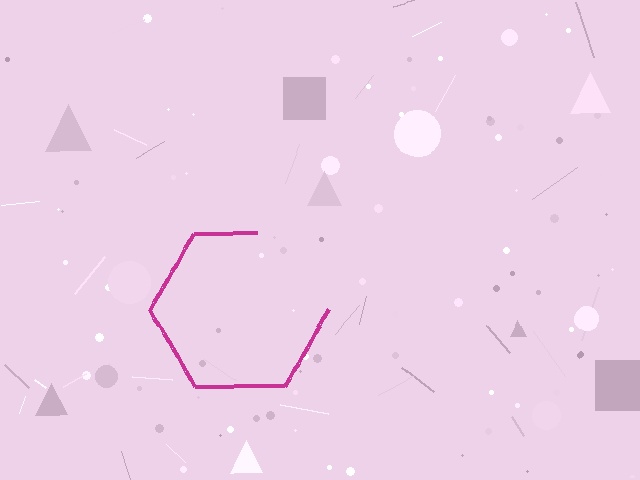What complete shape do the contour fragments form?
The contour fragments form a hexagon.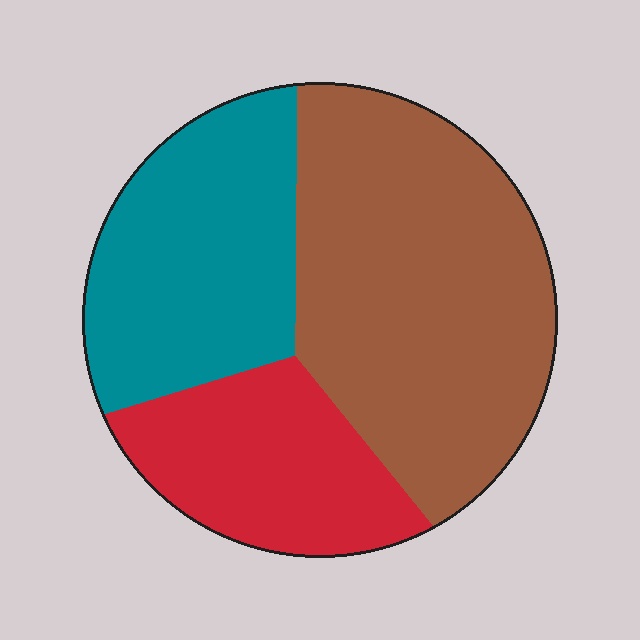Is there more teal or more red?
Teal.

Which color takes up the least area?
Red, at roughly 20%.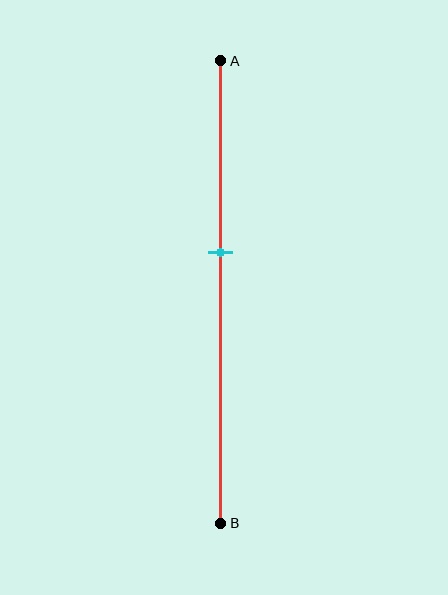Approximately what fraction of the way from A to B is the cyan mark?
The cyan mark is approximately 40% of the way from A to B.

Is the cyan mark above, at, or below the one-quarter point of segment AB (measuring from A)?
The cyan mark is below the one-quarter point of segment AB.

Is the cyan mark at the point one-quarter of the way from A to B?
No, the mark is at about 40% from A, not at the 25% one-quarter point.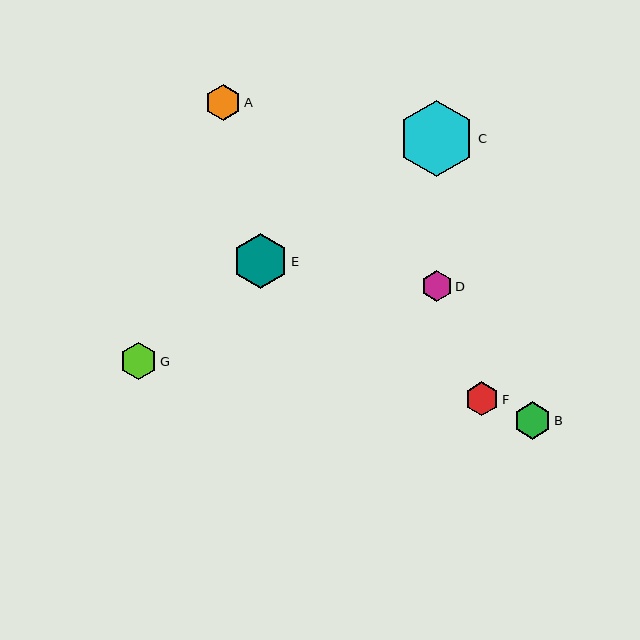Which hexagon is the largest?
Hexagon C is the largest with a size of approximately 77 pixels.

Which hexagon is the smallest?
Hexagon D is the smallest with a size of approximately 31 pixels.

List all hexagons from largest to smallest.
From largest to smallest: C, E, B, G, A, F, D.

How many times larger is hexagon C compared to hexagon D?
Hexagon C is approximately 2.5 times the size of hexagon D.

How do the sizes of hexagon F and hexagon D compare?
Hexagon F and hexagon D are approximately the same size.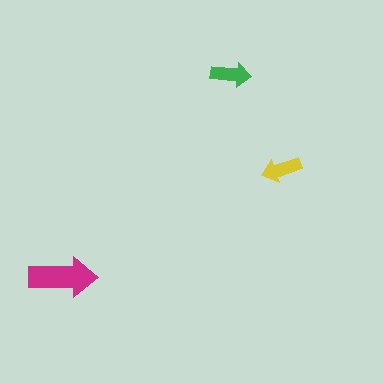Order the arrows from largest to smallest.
the magenta one, the green one, the yellow one.